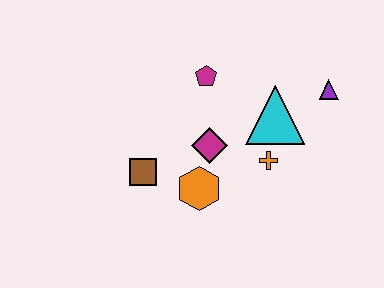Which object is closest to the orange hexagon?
The magenta diamond is closest to the orange hexagon.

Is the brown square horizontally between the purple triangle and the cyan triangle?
No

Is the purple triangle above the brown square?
Yes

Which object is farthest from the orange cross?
The brown square is farthest from the orange cross.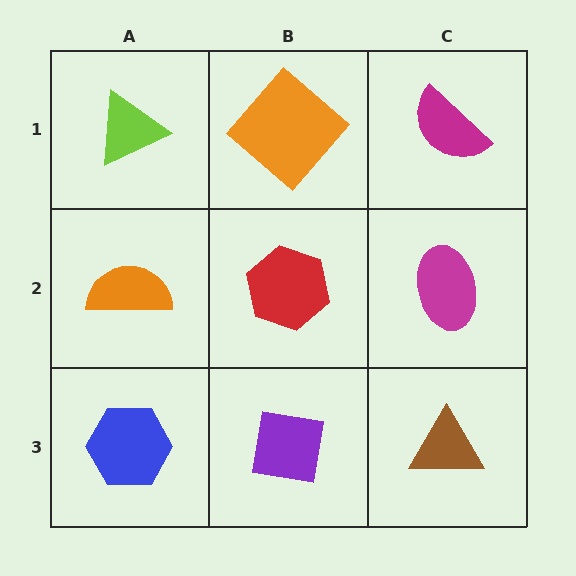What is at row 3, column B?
A purple square.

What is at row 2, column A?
An orange semicircle.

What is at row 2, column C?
A magenta ellipse.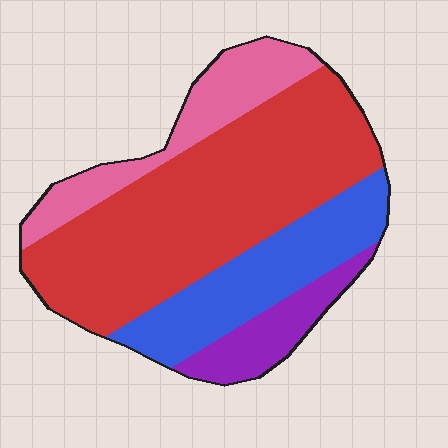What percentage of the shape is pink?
Pink covers 16% of the shape.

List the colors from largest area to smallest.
From largest to smallest: red, blue, pink, purple.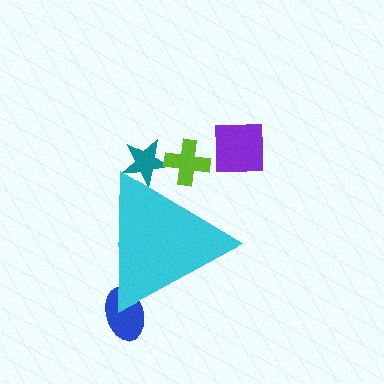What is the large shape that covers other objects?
A cyan triangle.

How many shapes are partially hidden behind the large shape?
3 shapes are partially hidden.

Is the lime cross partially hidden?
Yes, the lime cross is partially hidden behind the cyan triangle.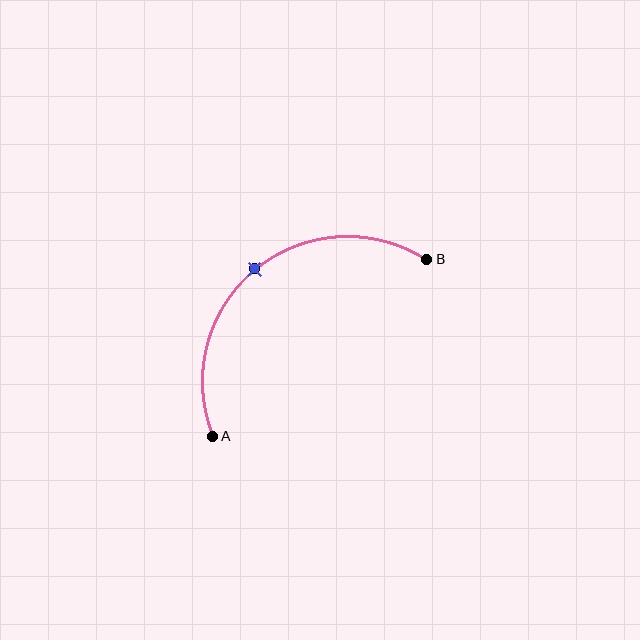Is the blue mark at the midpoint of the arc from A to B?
Yes. The blue mark lies on the arc at equal arc-length from both A and B — it is the arc midpoint.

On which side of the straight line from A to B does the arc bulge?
The arc bulges above and to the left of the straight line connecting A and B.